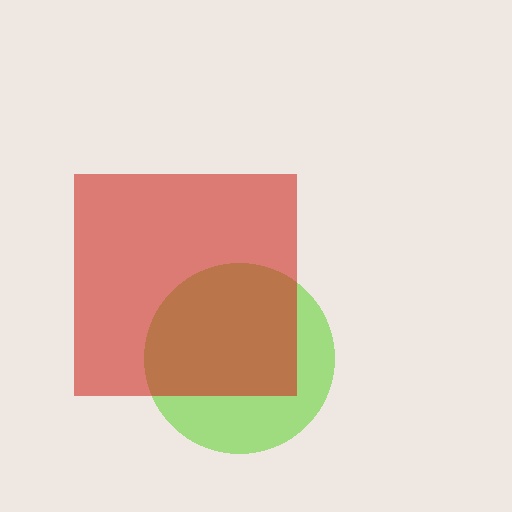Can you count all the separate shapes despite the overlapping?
Yes, there are 2 separate shapes.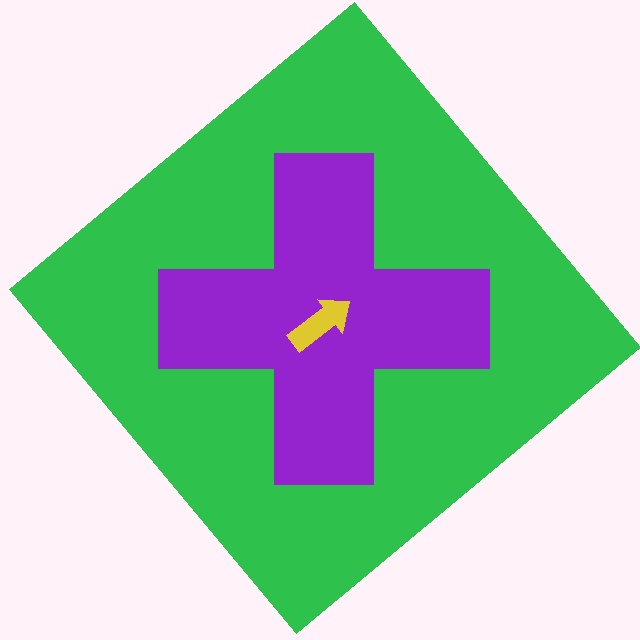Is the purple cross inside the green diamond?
Yes.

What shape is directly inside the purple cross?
The yellow arrow.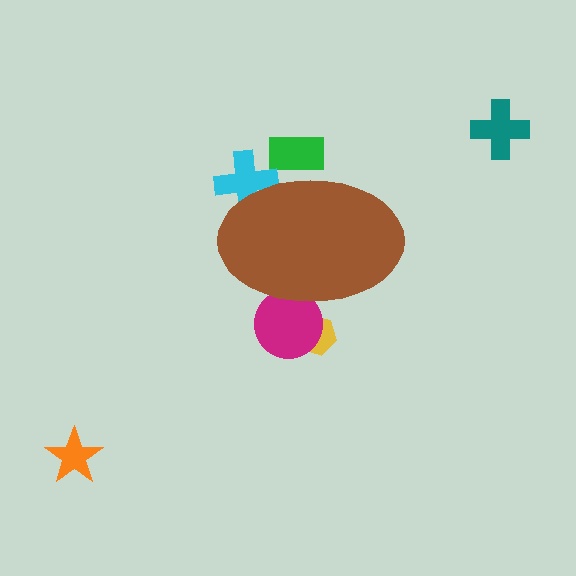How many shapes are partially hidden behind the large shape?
4 shapes are partially hidden.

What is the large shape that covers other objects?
A brown ellipse.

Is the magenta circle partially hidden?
Yes, the magenta circle is partially hidden behind the brown ellipse.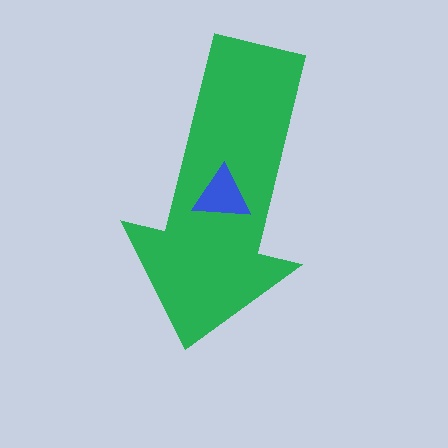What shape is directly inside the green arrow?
The blue triangle.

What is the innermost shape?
The blue triangle.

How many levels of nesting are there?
2.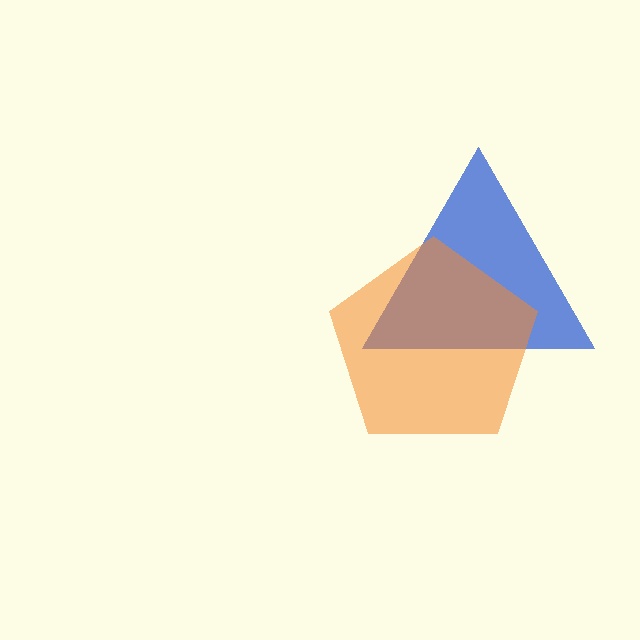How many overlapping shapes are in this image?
There are 2 overlapping shapes in the image.